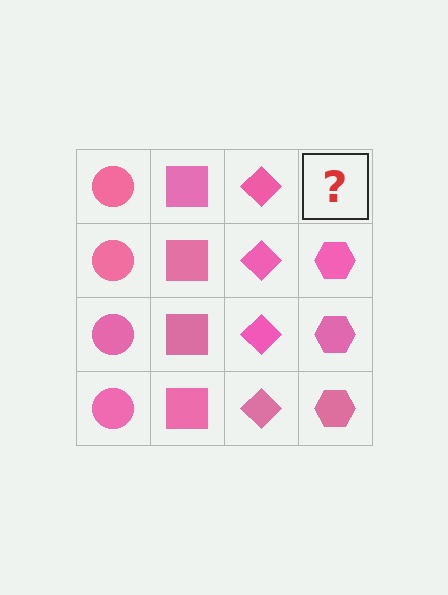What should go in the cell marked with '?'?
The missing cell should contain a pink hexagon.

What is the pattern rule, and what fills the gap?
The rule is that each column has a consistent shape. The gap should be filled with a pink hexagon.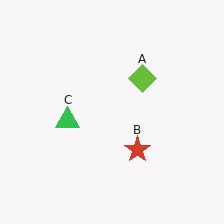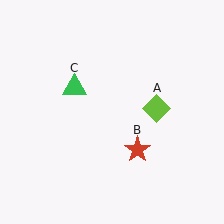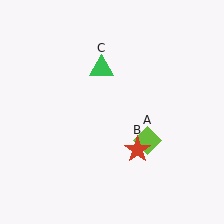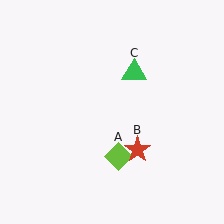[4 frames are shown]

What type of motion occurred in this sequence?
The lime diamond (object A), green triangle (object C) rotated clockwise around the center of the scene.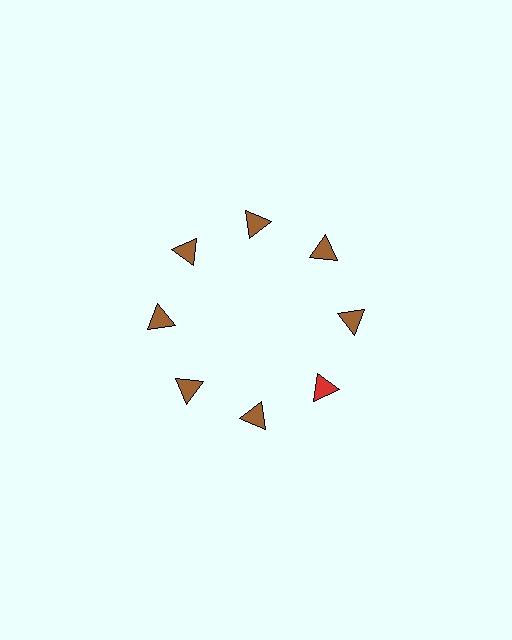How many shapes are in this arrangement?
There are 8 shapes arranged in a ring pattern.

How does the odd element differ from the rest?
It has a different color: red instead of brown.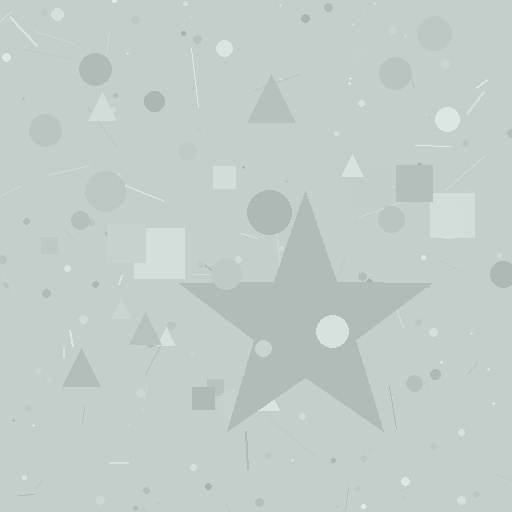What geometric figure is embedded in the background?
A star is embedded in the background.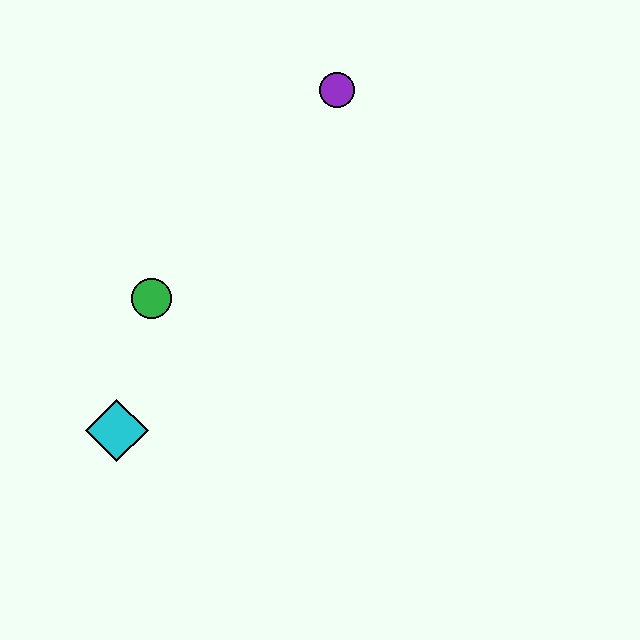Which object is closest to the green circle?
The cyan diamond is closest to the green circle.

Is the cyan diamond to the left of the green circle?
Yes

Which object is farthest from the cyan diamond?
The purple circle is farthest from the cyan diamond.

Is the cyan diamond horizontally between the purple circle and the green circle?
No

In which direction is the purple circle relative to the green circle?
The purple circle is above the green circle.